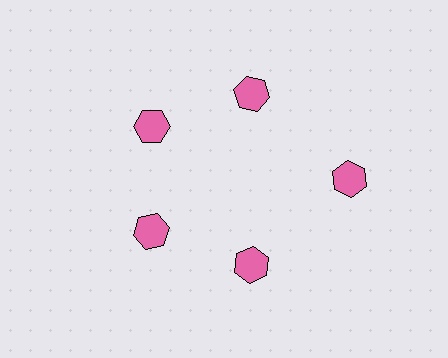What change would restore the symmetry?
The symmetry would be restored by moving it inward, back onto the ring so that all 5 hexagons sit at equal angles and equal distance from the center.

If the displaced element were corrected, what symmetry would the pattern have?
It would have 5-fold rotational symmetry — the pattern would map onto itself every 72 degrees.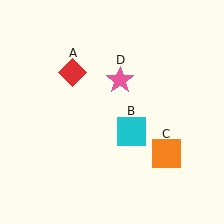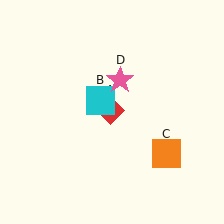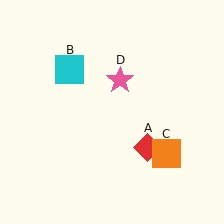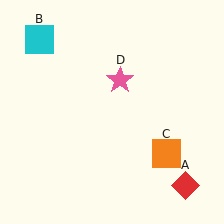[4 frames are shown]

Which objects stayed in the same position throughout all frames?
Orange square (object C) and pink star (object D) remained stationary.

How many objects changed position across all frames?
2 objects changed position: red diamond (object A), cyan square (object B).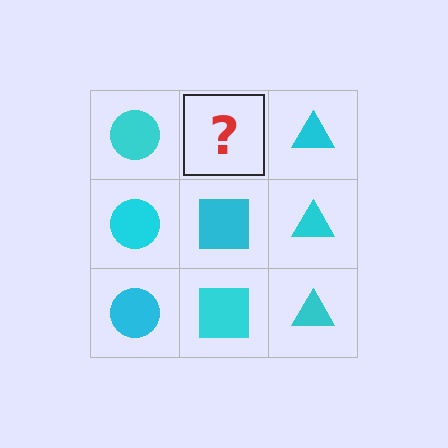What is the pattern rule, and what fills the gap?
The rule is that each column has a consistent shape. The gap should be filled with a cyan square.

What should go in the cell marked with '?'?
The missing cell should contain a cyan square.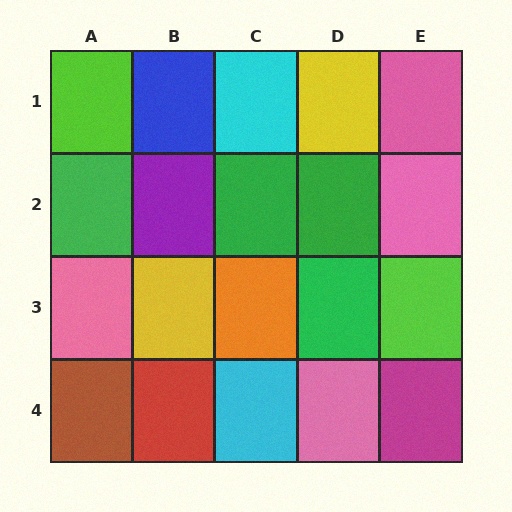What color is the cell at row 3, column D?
Green.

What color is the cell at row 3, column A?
Pink.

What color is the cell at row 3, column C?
Orange.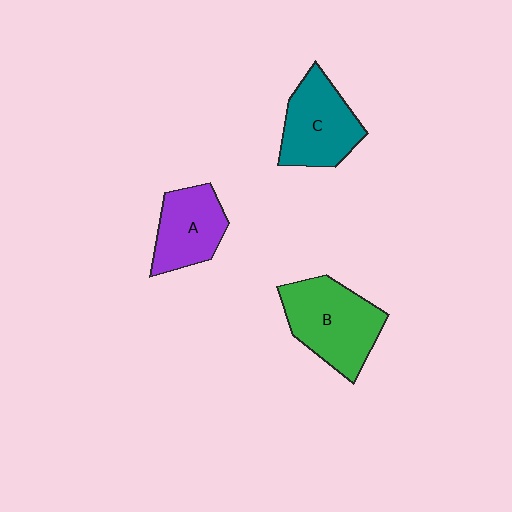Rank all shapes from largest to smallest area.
From largest to smallest: B (green), C (teal), A (purple).